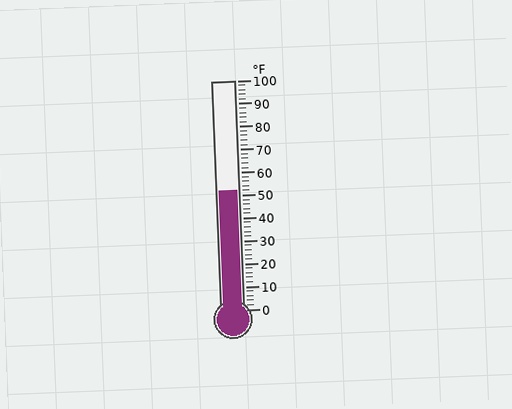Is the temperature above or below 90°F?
The temperature is below 90°F.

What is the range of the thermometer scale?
The thermometer scale ranges from 0°F to 100°F.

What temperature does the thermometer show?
The thermometer shows approximately 52°F.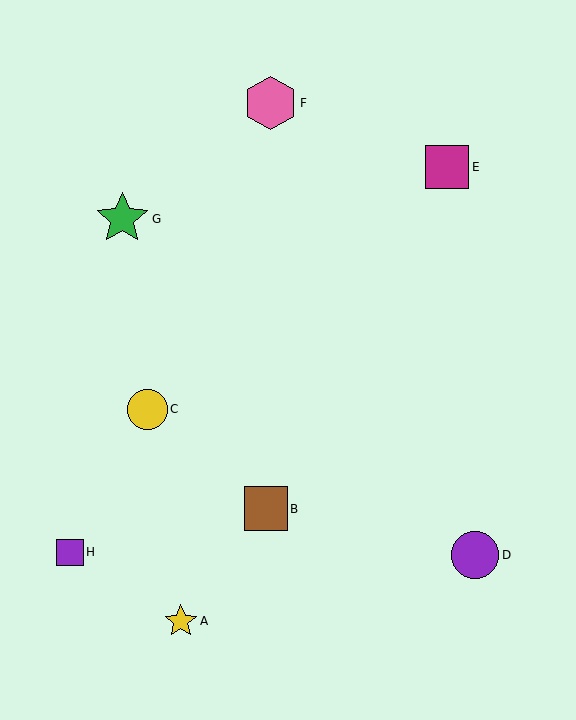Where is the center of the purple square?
The center of the purple square is at (70, 552).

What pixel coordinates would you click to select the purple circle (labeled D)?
Click at (475, 555) to select the purple circle D.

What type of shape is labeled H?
Shape H is a purple square.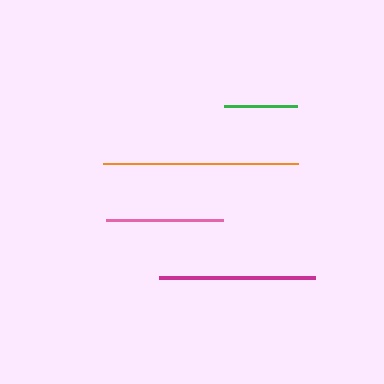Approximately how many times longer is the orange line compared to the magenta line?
The orange line is approximately 1.3 times the length of the magenta line.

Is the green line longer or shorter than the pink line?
The pink line is longer than the green line.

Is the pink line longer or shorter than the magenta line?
The magenta line is longer than the pink line.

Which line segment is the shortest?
The green line is the shortest at approximately 72 pixels.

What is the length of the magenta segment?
The magenta segment is approximately 156 pixels long.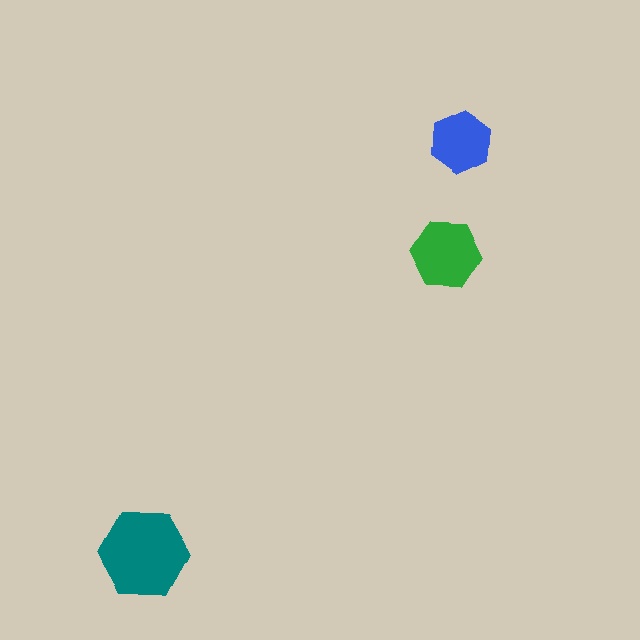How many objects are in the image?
There are 3 objects in the image.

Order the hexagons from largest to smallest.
the teal one, the green one, the blue one.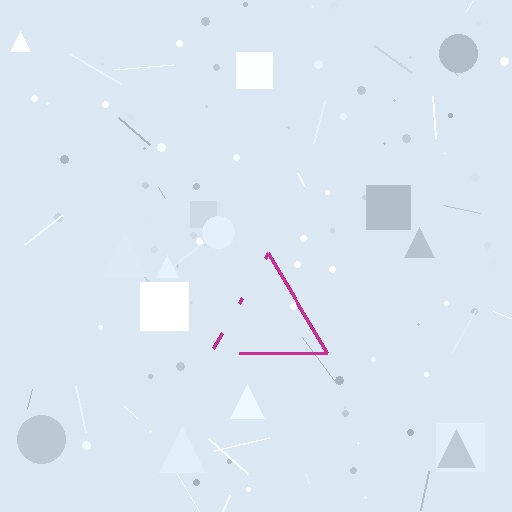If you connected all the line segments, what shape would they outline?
They would outline a triangle.